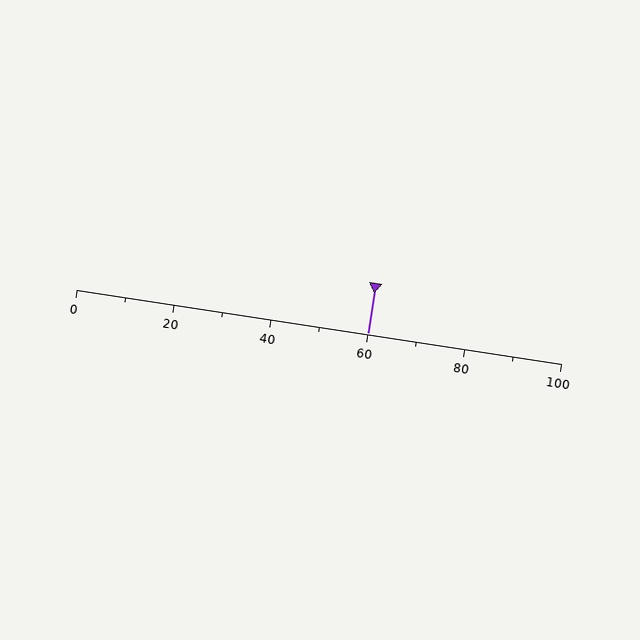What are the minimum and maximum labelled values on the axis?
The axis runs from 0 to 100.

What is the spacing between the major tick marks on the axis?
The major ticks are spaced 20 apart.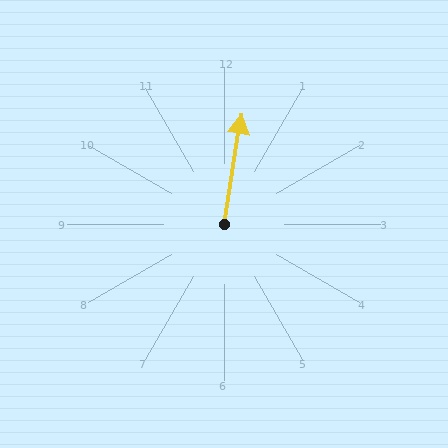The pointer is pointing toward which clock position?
Roughly 12 o'clock.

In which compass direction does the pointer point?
North.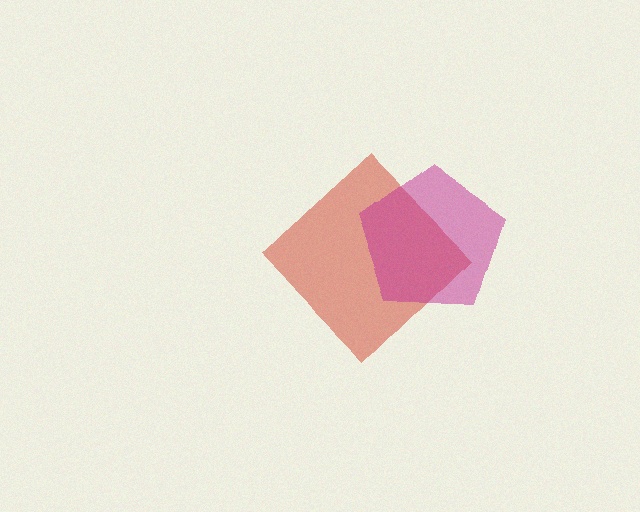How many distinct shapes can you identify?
There are 2 distinct shapes: a red diamond, a magenta pentagon.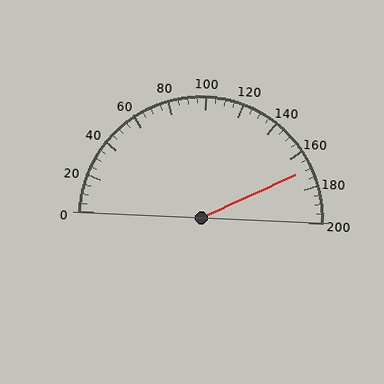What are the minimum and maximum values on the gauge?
The gauge ranges from 0 to 200.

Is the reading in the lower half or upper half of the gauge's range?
The reading is in the upper half of the range (0 to 200).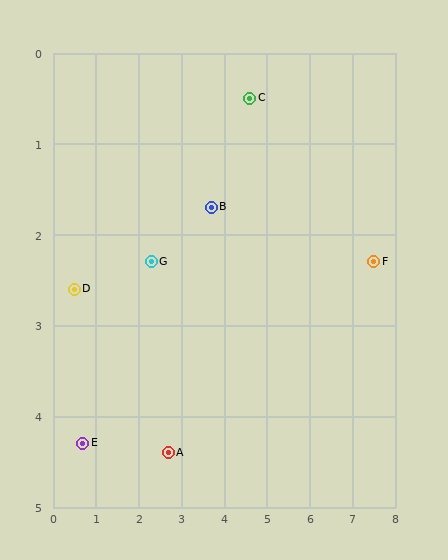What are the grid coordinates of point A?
Point A is at approximately (2.7, 4.4).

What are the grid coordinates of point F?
Point F is at approximately (7.5, 2.3).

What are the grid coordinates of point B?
Point B is at approximately (3.7, 1.7).